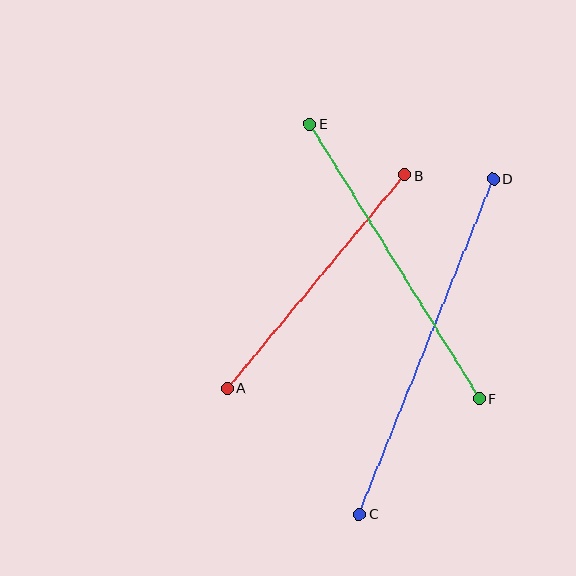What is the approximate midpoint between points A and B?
The midpoint is at approximately (316, 282) pixels.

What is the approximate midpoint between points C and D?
The midpoint is at approximately (427, 346) pixels.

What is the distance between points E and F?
The distance is approximately 323 pixels.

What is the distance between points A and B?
The distance is approximately 277 pixels.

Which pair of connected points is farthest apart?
Points C and D are farthest apart.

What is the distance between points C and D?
The distance is approximately 361 pixels.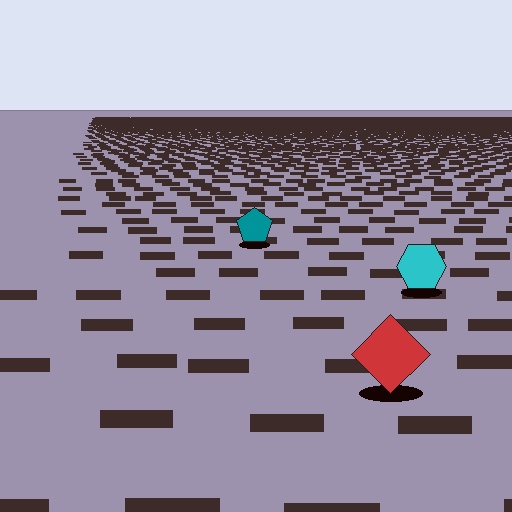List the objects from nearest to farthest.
From nearest to farthest: the red diamond, the cyan hexagon, the teal pentagon.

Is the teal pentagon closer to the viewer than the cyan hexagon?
No. The cyan hexagon is closer — you can tell from the texture gradient: the ground texture is coarser near it.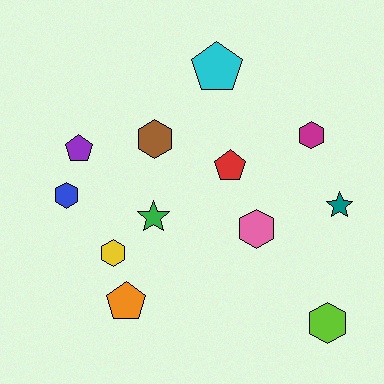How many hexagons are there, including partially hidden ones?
There are 6 hexagons.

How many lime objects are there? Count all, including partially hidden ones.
There is 1 lime object.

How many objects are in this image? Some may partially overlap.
There are 12 objects.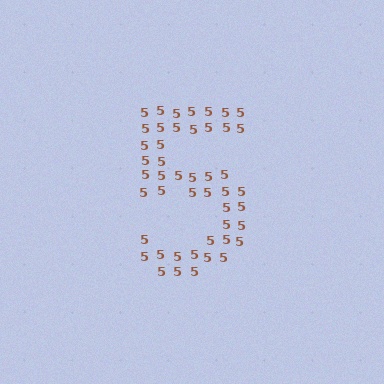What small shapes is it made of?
It is made of small digit 5's.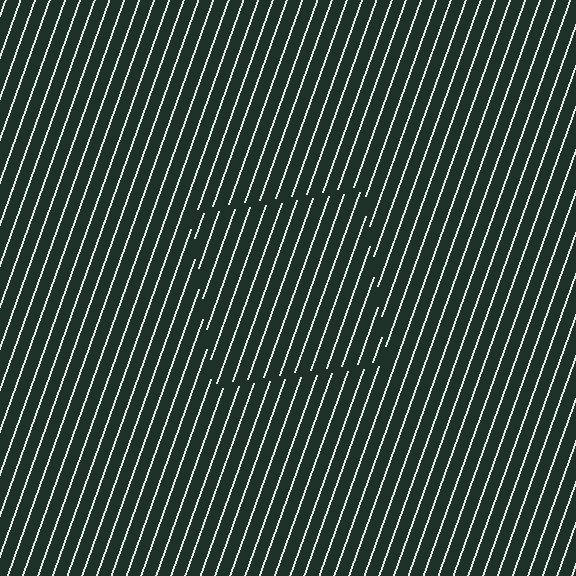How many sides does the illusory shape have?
4 sides — the line-ends trace a square.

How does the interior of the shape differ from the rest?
The interior of the shape contains the same grating, shifted by half a period — the contour is defined by the phase discontinuity where line-ends from the inner and outer gratings abut.